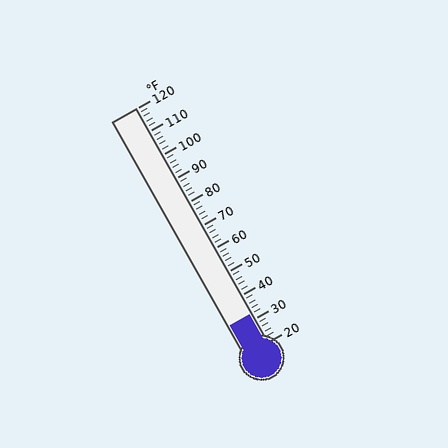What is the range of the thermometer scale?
The thermometer scale ranges from 20°F to 120°F.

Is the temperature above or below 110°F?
The temperature is below 110°F.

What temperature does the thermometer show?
The thermometer shows approximately 32°F.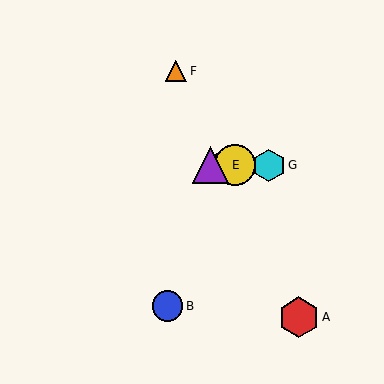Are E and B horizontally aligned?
No, E is at y≈165 and B is at y≈306.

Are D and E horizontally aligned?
Yes, both are at y≈165.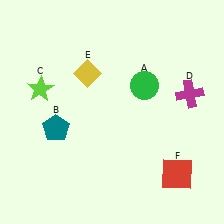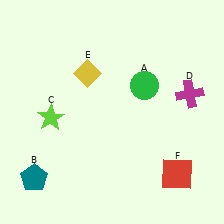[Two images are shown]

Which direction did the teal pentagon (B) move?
The teal pentagon (B) moved down.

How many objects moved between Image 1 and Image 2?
2 objects moved between the two images.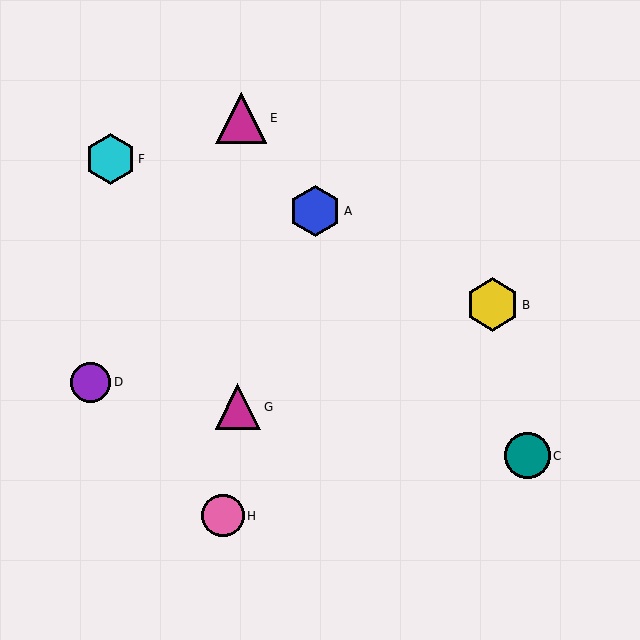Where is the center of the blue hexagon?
The center of the blue hexagon is at (315, 211).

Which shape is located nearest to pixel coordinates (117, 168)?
The cyan hexagon (labeled F) at (110, 159) is nearest to that location.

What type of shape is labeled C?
Shape C is a teal circle.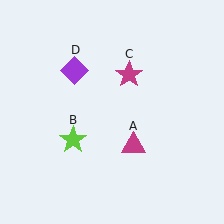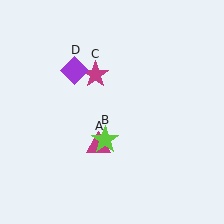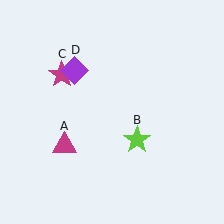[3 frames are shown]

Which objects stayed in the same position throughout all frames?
Purple diamond (object D) remained stationary.